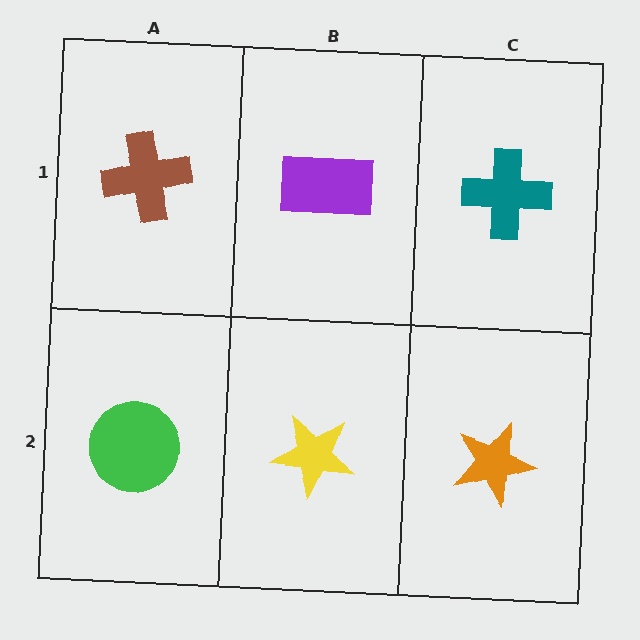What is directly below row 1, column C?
An orange star.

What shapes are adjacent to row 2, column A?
A brown cross (row 1, column A), a yellow star (row 2, column B).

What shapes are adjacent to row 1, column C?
An orange star (row 2, column C), a purple rectangle (row 1, column B).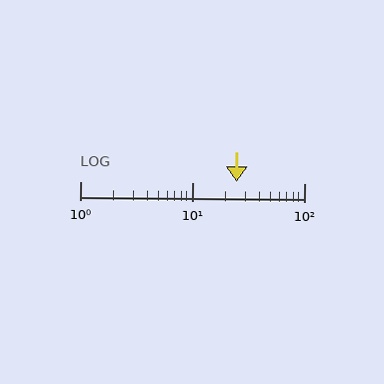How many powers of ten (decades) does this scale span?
The scale spans 2 decades, from 1 to 100.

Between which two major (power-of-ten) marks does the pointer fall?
The pointer is between 10 and 100.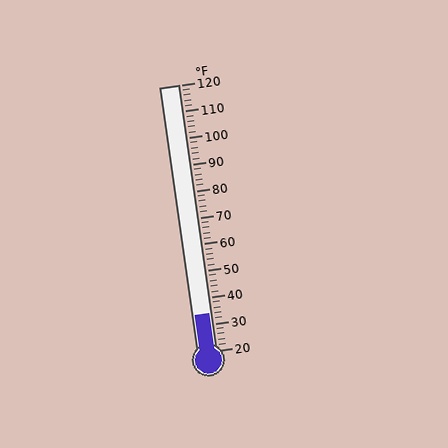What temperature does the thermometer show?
The thermometer shows approximately 34°F.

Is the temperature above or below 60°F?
The temperature is below 60°F.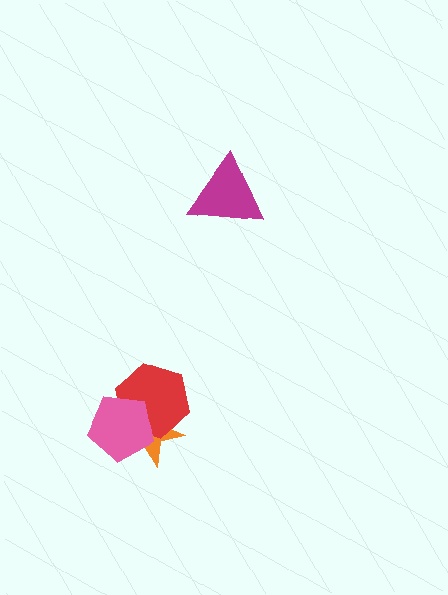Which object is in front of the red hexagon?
The pink pentagon is in front of the red hexagon.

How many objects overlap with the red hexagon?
2 objects overlap with the red hexagon.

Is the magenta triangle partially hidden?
No, no other shape covers it.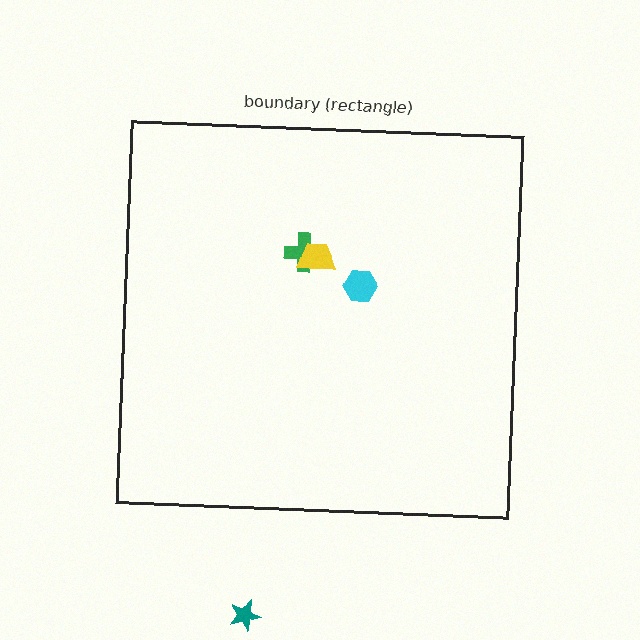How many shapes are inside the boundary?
3 inside, 1 outside.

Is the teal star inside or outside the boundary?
Outside.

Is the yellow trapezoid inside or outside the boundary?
Inside.